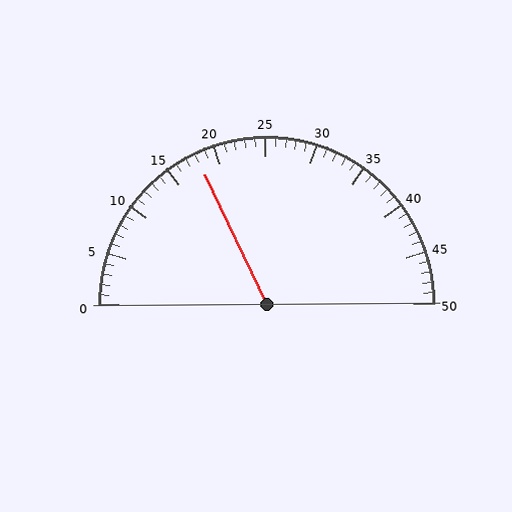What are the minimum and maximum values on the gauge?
The gauge ranges from 0 to 50.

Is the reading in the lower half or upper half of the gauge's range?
The reading is in the lower half of the range (0 to 50).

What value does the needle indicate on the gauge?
The needle indicates approximately 18.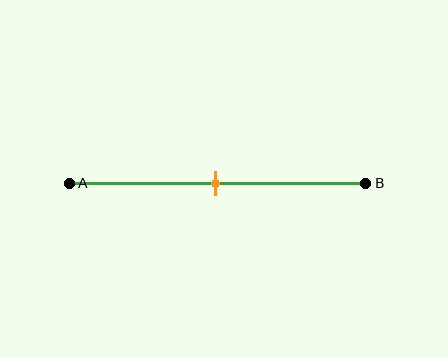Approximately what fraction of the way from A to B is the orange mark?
The orange mark is approximately 50% of the way from A to B.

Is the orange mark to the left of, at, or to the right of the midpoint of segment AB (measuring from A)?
The orange mark is approximately at the midpoint of segment AB.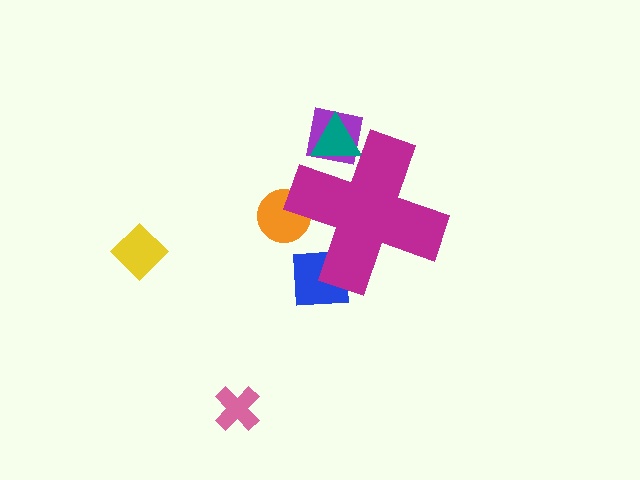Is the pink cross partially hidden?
No, the pink cross is fully visible.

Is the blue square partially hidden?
Yes, the blue square is partially hidden behind the magenta cross.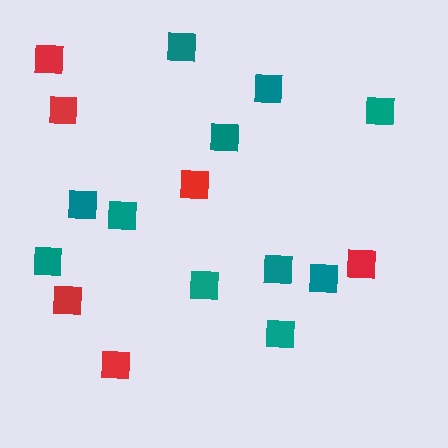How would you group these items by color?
There are 2 groups: one group of red squares (6) and one group of teal squares (11).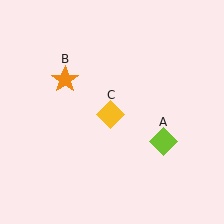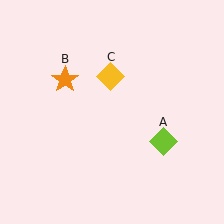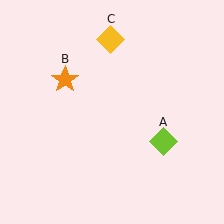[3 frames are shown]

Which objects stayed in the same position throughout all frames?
Lime diamond (object A) and orange star (object B) remained stationary.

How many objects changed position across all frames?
1 object changed position: yellow diamond (object C).